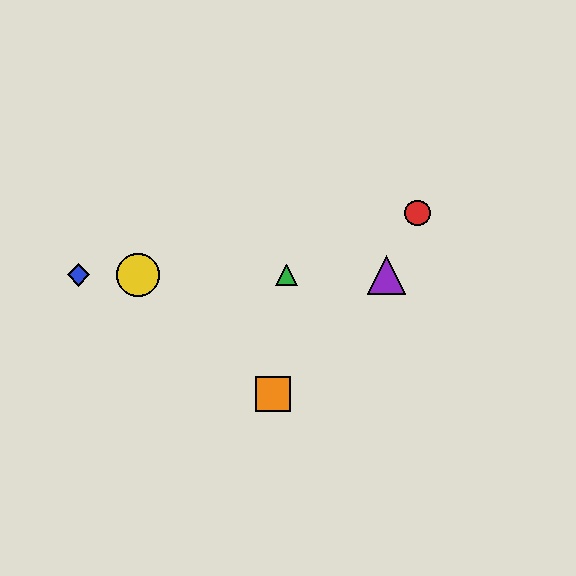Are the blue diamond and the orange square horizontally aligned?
No, the blue diamond is at y≈275 and the orange square is at y≈394.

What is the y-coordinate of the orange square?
The orange square is at y≈394.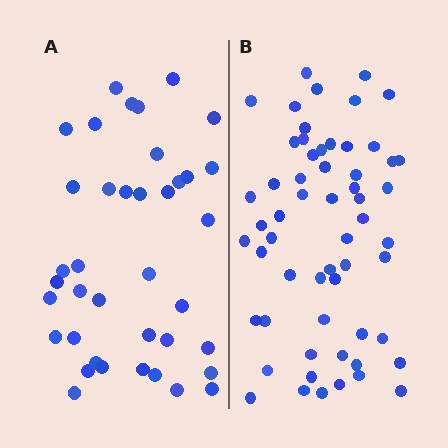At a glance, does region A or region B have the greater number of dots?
Region B (the right region) has more dots.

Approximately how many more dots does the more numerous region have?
Region B has approximately 20 more dots than region A.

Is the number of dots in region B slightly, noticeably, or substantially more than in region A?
Region B has substantially more. The ratio is roughly 1.5 to 1.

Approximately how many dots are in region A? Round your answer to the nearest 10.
About 40 dots. (The exact count is 39, which rounds to 40.)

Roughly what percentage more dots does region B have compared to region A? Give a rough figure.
About 50% more.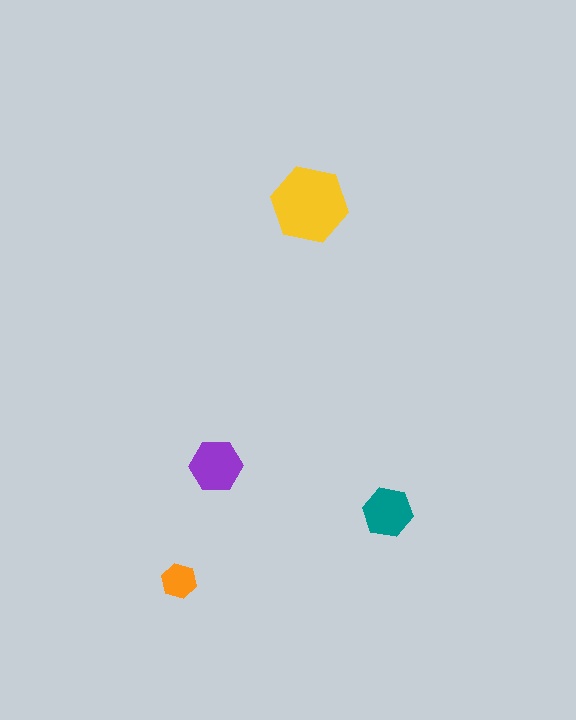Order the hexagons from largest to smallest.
the yellow one, the purple one, the teal one, the orange one.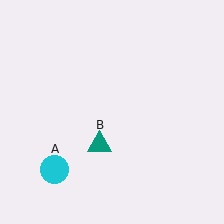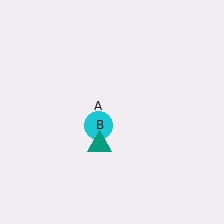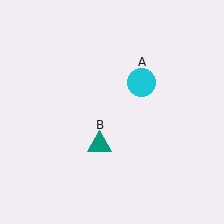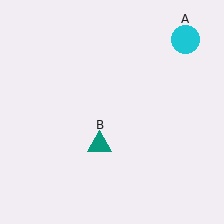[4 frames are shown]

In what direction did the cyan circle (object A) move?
The cyan circle (object A) moved up and to the right.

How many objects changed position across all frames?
1 object changed position: cyan circle (object A).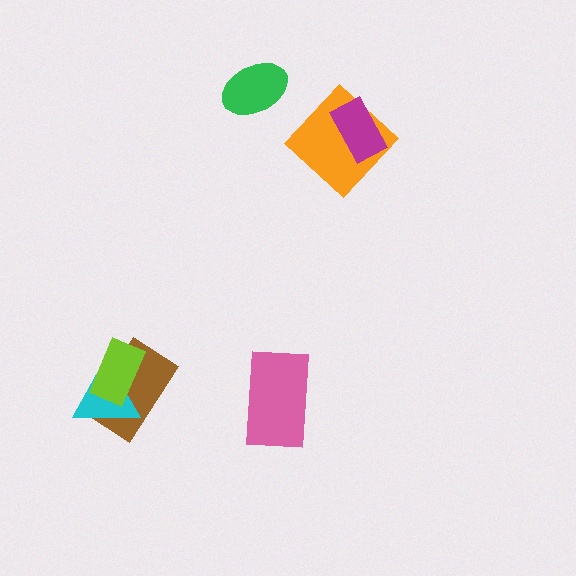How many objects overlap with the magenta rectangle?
1 object overlaps with the magenta rectangle.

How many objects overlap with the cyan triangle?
2 objects overlap with the cyan triangle.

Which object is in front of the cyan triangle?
The lime rectangle is in front of the cyan triangle.